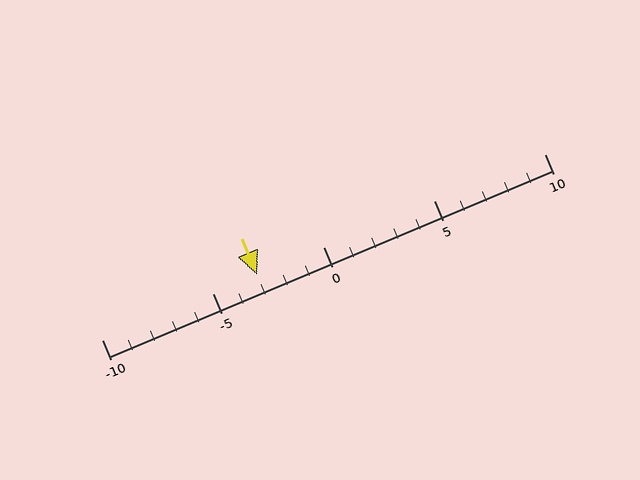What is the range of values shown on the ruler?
The ruler shows values from -10 to 10.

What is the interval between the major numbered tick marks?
The major tick marks are spaced 5 units apart.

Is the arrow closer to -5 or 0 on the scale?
The arrow is closer to -5.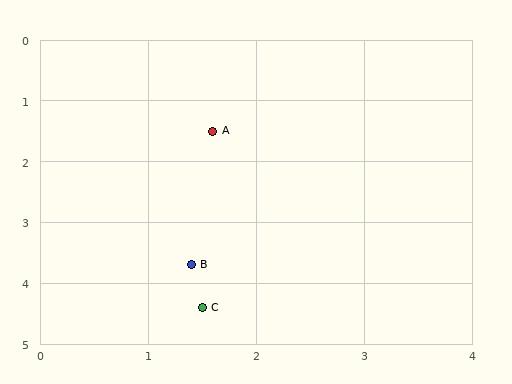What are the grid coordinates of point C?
Point C is at approximately (1.5, 4.4).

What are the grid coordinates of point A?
Point A is at approximately (1.6, 1.5).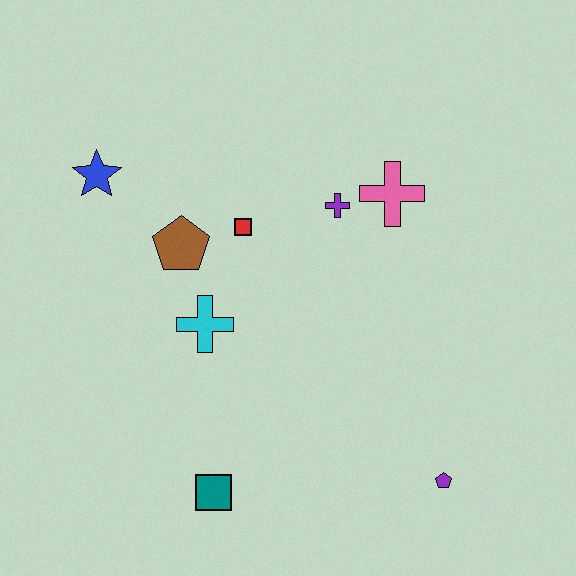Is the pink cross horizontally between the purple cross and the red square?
No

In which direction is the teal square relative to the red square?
The teal square is below the red square.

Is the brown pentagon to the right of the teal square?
No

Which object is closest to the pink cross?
The purple cross is closest to the pink cross.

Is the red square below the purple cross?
Yes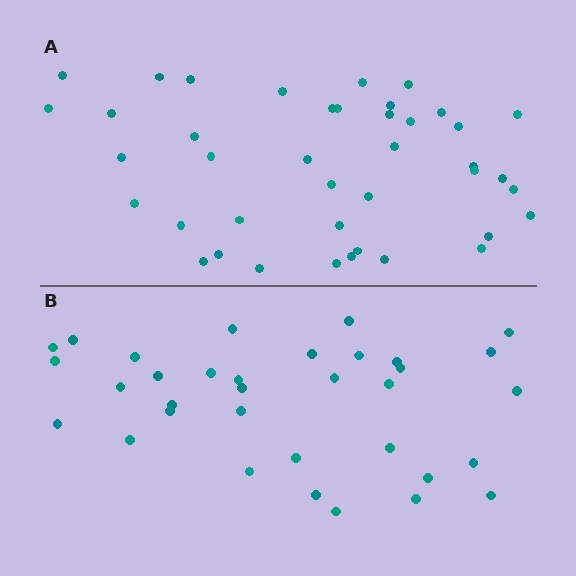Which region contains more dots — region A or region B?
Region A (the top region) has more dots.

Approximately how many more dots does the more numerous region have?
Region A has roughly 8 or so more dots than region B.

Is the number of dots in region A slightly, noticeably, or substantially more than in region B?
Region A has only slightly more — the two regions are fairly close. The ratio is roughly 1.2 to 1.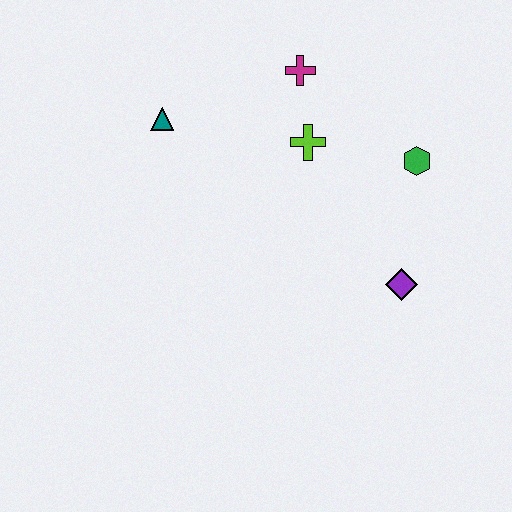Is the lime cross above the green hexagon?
Yes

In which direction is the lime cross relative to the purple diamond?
The lime cross is above the purple diamond.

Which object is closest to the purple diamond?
The green hexagon is closest to the purple diamond.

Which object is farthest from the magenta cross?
The purple diamond is farthest from the magenta cross.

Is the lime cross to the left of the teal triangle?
No